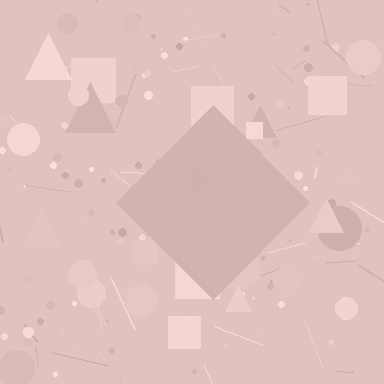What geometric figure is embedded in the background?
A diamond is embedded in the background.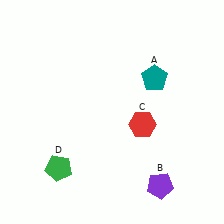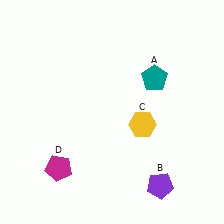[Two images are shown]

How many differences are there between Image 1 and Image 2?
There are 2 differences between the two images.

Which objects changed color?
C changed from red to yellow. D changed from green to magenta.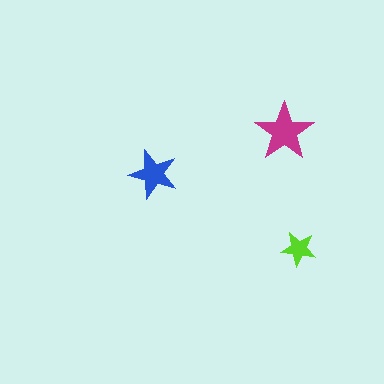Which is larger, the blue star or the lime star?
The blue one.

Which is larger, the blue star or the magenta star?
The magenta one.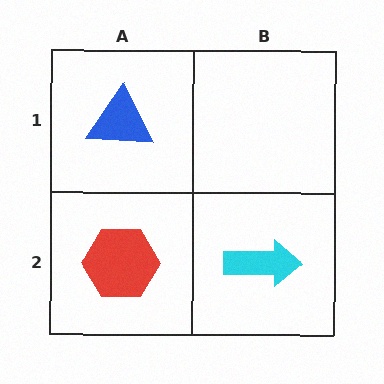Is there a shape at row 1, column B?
No, that cell is empty.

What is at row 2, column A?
A red hexagon.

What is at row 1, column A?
A blue triangle.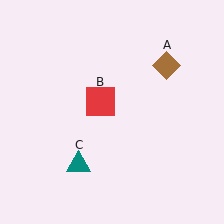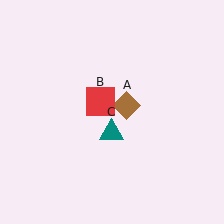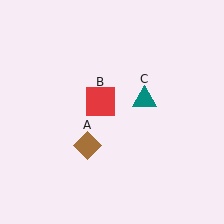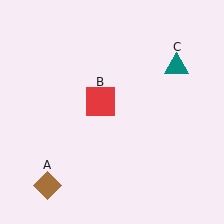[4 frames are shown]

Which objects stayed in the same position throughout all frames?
Red square (object B) remained stationary.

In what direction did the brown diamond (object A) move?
The brown diamond (object A) moved down and to the left.